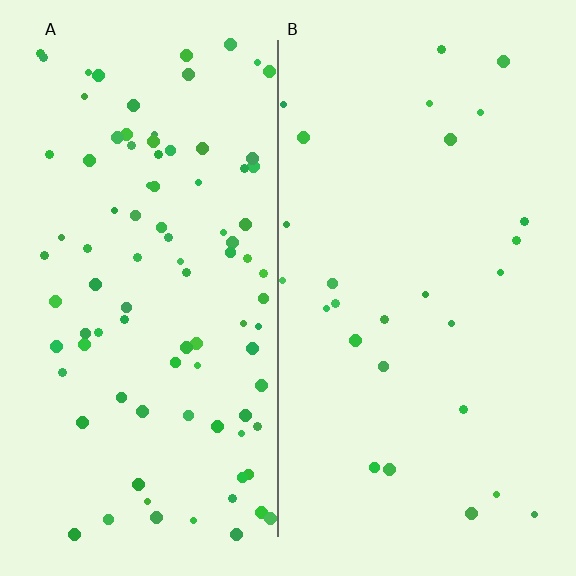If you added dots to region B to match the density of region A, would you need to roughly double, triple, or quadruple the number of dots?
Approximately triple.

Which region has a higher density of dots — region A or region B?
A (the left).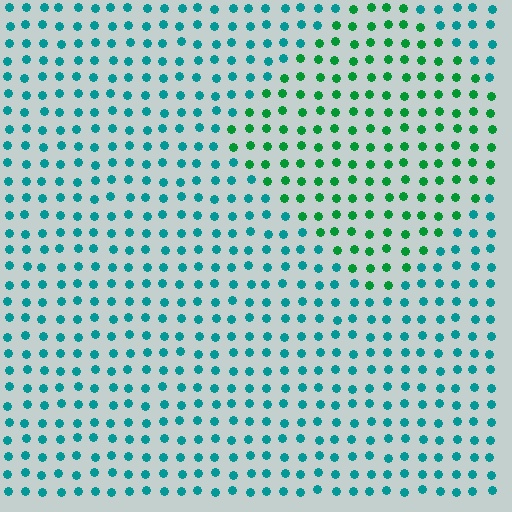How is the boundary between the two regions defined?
The boundary is defined purely by a slight shift in hue (about 40 degrees). Spacing, size, and orientation are identical on both sides.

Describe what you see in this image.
The image is filled with small teal elements in a uniform arrangement. A diamond-shaped region is visible where the elements are tinted to a slightly different hue, forming a subtle color boundary.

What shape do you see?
I see a diamond.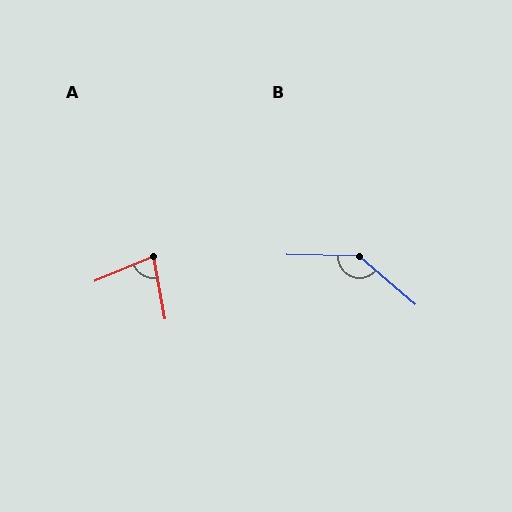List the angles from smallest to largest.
A (78°), B (140°).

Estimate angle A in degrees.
Approximately 78 degrees.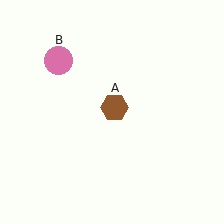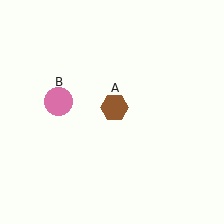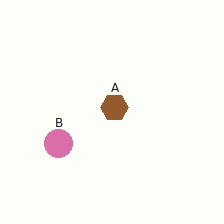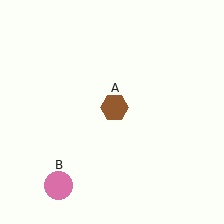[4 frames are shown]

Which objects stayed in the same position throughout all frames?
Brown hexagon (object A) remained stationary.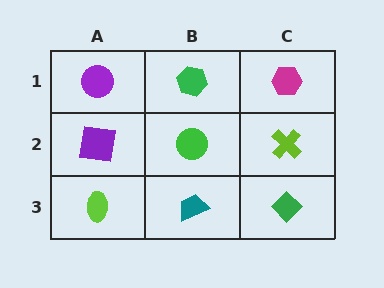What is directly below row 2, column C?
A green diamond.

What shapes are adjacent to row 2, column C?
A magenta hexagon (row 1, column C), a green diamond (row 3, column C), a green circle (row 2, column B).